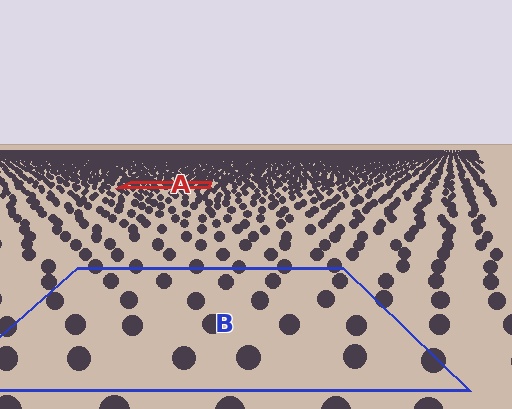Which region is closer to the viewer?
Region B is closer. The texture elements there are larger and more spread out.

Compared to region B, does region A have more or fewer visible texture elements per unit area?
Region A has more texture elements per unit area — they are packed more densely because it is farther away.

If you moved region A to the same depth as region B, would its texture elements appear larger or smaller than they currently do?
They would appear larger. At a closer depth, the same texture elements are projected at a bigger on-screen size.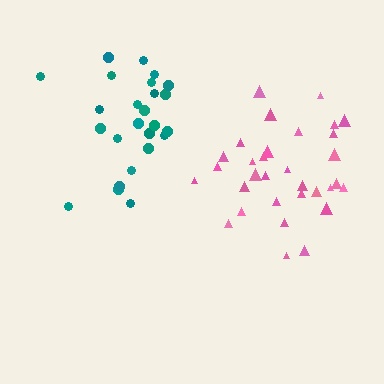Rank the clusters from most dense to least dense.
teal, pink.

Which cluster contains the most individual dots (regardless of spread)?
Pink (32).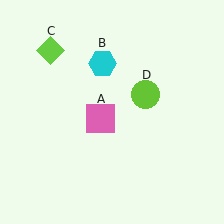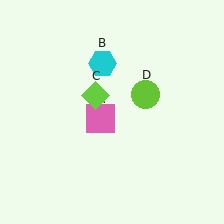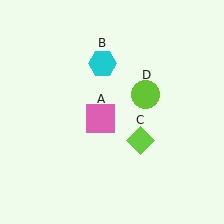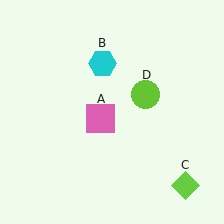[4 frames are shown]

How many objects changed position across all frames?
1 object changed position: lime diamond (object C).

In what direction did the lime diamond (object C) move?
The lime diamond (object C) moved down and to the right.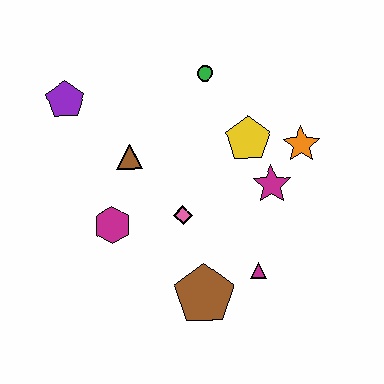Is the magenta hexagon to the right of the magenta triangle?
No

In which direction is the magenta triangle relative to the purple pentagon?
The magenta triangle is to the right of the purple pentagon.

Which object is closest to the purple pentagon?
The brown triangle is closest to the purple pentagon.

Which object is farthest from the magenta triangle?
The purple pentagon is farthest from the magenta triangle.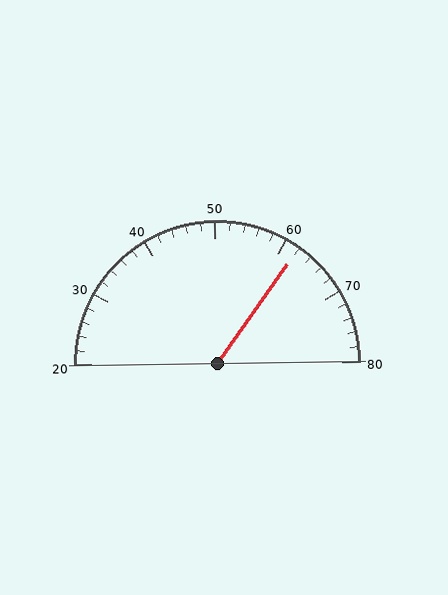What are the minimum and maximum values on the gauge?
The gauge ranges from 20 to 80.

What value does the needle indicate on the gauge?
The needle indicates approximately 62.